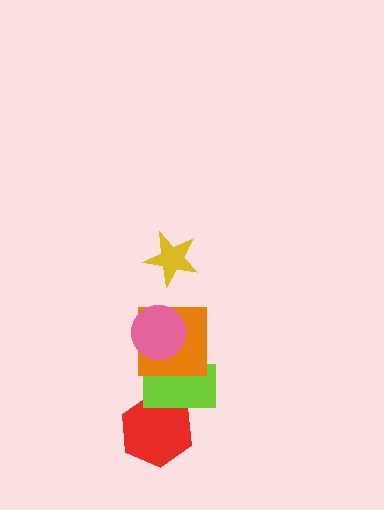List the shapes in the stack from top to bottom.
From top to bottom: the yellow star, the pink circle, the orange square, the lime rectangle, the red hexagon.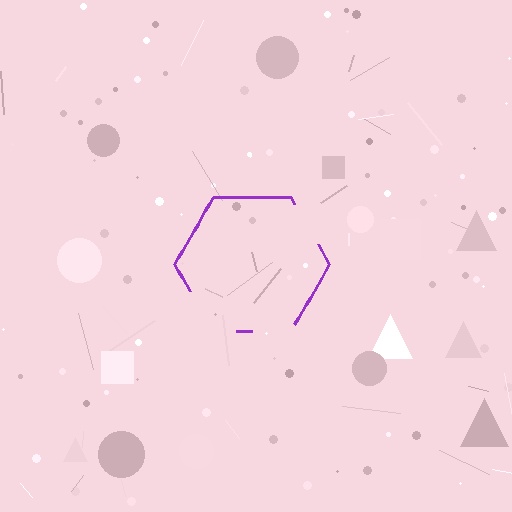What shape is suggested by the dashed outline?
The dashed outline suggests a hexagon.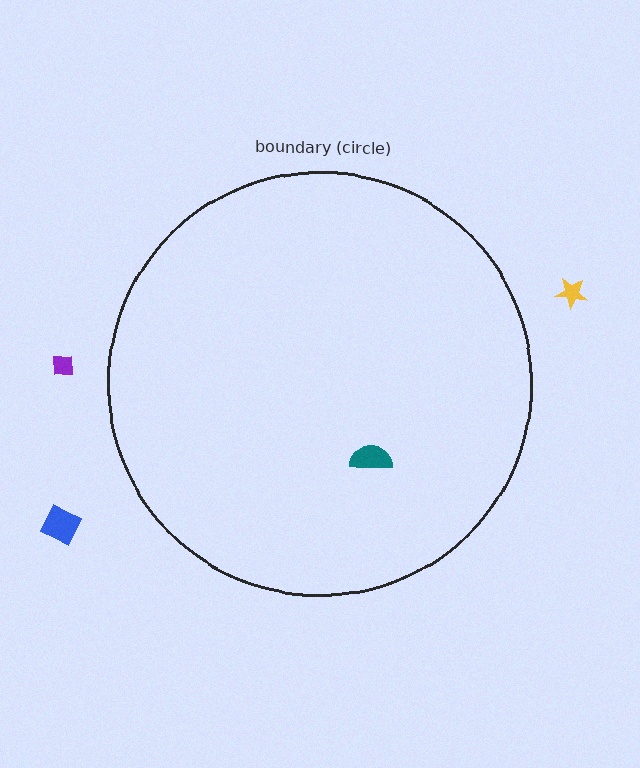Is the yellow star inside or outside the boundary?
Outside.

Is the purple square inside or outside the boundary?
Outside.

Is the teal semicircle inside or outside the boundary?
Inside.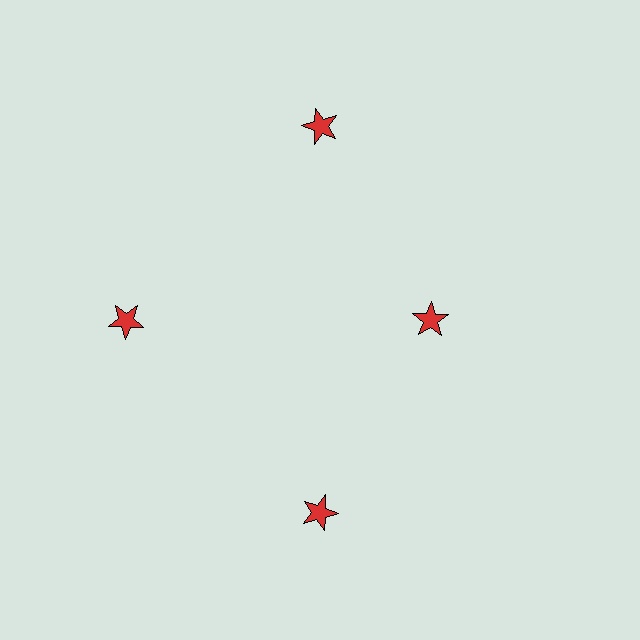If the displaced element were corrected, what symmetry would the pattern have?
It would have 4-fold rotational symmetry — the pattern would map onto itself every 90 degrees.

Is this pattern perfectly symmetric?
No. The 4 red stars are arranged in a ring, but one element near the 3 o'clock position is pulled inward toward the center, breaking the 4-fold rotational symmetry.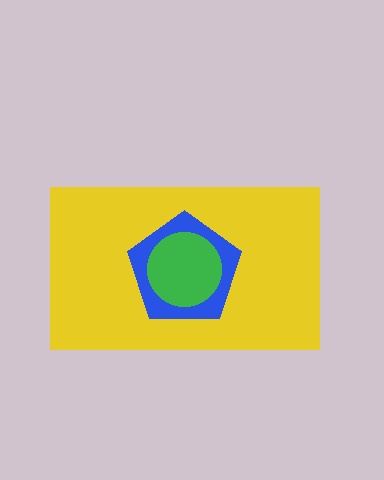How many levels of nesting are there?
3.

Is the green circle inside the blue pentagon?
Yes.